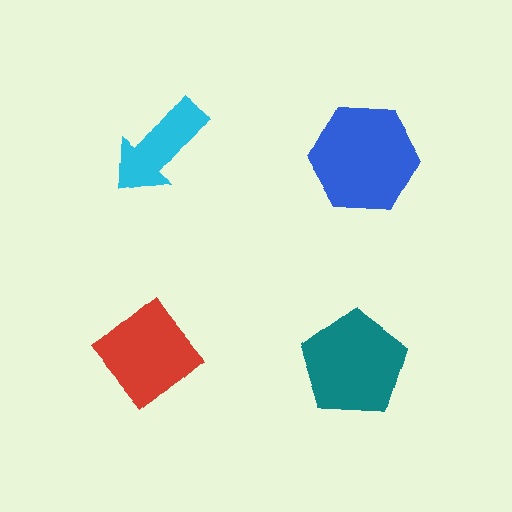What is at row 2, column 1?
A red diamond.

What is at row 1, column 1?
A cyan arrow.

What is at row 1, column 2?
A blue hexagon.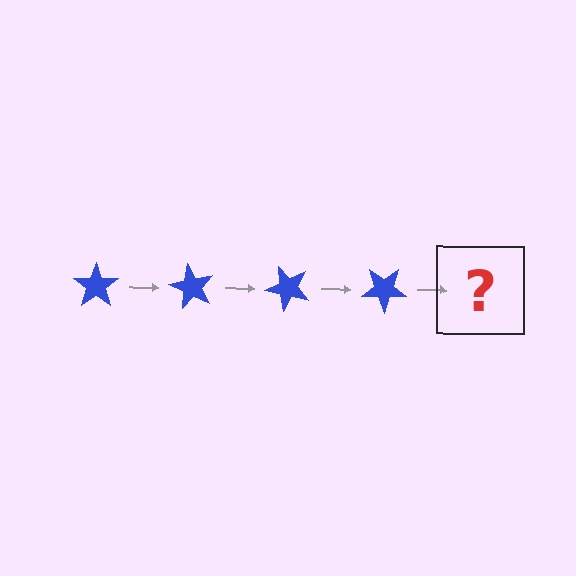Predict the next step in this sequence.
The next step is a blue star rotated 240 degrees.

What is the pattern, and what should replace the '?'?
The pattern is that the star rotates 60 degrees each step. The '?' should be a blue star rotated 240 degrees.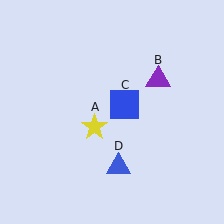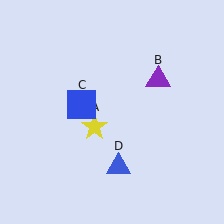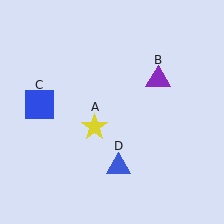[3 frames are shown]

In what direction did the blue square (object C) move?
The blue square (object C) moved left.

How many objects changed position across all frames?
1 object changed position: blue square (object C).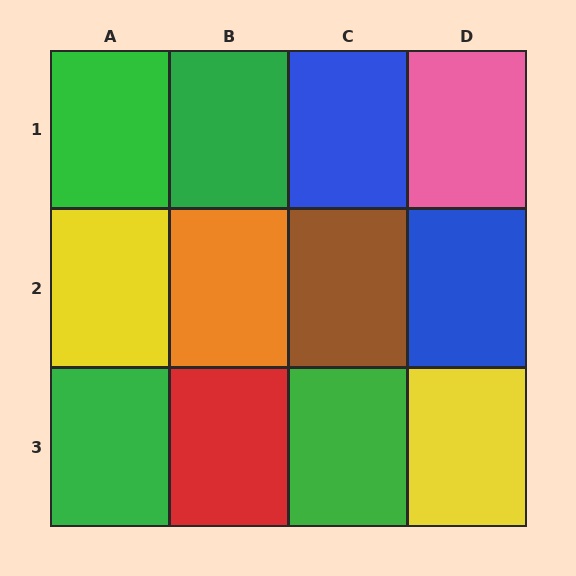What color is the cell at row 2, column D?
Blue.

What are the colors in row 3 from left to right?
Green, red, green, yellow.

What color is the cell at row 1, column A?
Green.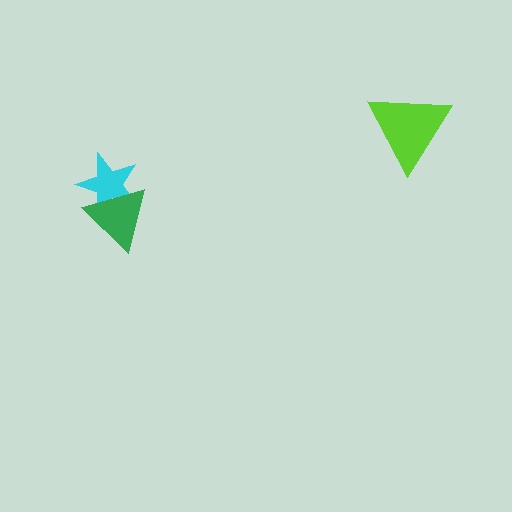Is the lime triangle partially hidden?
No, no other shape covers it.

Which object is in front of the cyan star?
The green triangle is in front of the cyan star.